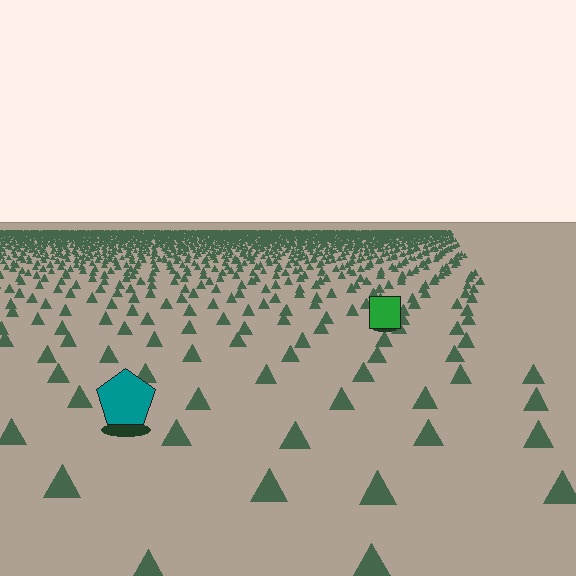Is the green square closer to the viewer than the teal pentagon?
No. The teal pentagon is closer — you can tell from the texture gradient: the ground texture is coarser near it.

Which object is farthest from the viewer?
The green square is farthest from the viewer. It appears smaller and the ground texture around it is denser.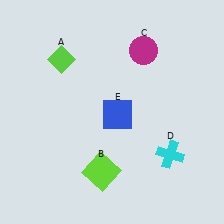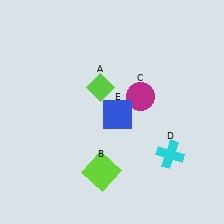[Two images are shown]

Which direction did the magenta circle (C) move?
The magenta circle (C) moved down.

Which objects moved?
The objects that moved are: the lime diamond (A), the magenta circle (C).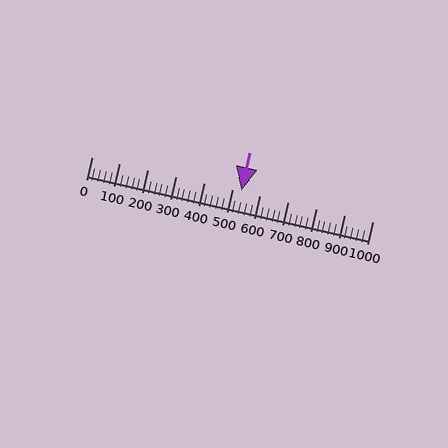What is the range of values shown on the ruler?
The ruler shows values from 0 to 1000.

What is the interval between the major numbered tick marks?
The major tick marks are spaced 100 units apart.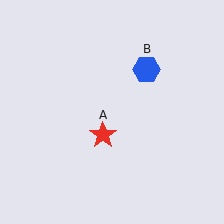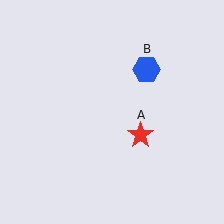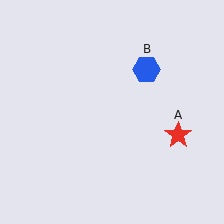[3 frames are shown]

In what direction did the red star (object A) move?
The red star (object A) moved right.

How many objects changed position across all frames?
1 object changed position: red star (object A).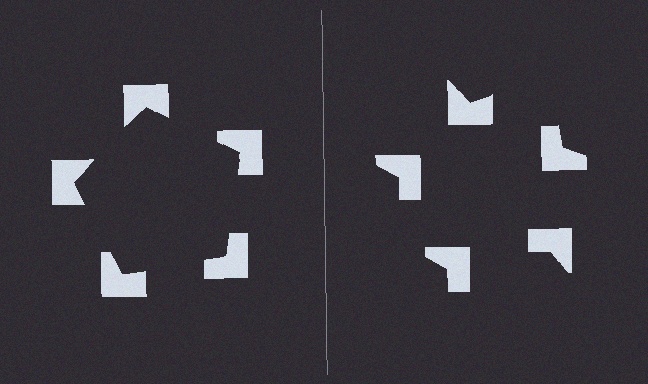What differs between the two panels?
The notched squares are positioned identically on both sides; only the wedge orientations differ. On the left they align to a pentagon; on the right they are misaligned.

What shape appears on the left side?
An illusory pentagon.